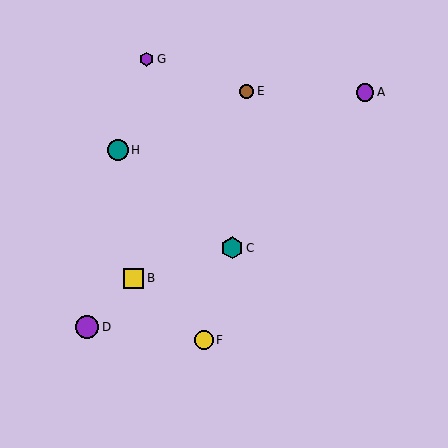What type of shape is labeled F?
Shape F is a yellow circle.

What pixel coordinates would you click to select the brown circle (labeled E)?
Click at (247, 91) to select the brown circle E.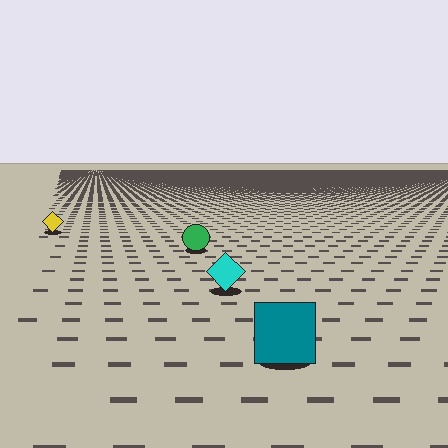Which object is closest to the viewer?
The teal square is closest. The texture marks near it are larger and more spread out.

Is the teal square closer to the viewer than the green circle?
Yes. The teal square is closer — you can tell from the texture gradient: the ground texture is coarser near it.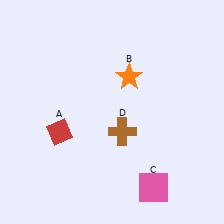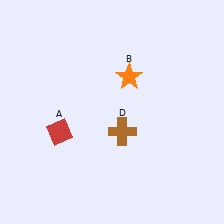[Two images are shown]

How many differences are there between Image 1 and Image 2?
There is 1 difference between the two images.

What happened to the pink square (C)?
The pink square (C) was removed in Image 2. It was in the bottom-right area of Image 1.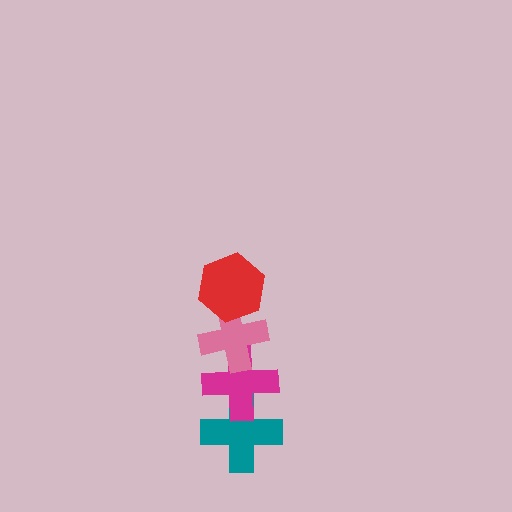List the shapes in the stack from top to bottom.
From top to bottom: the red hexagon, the pink cross, the magenta cross, the teal cross.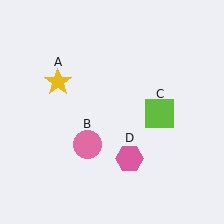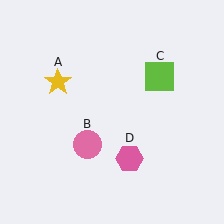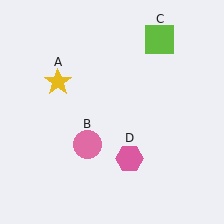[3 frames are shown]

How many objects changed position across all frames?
1 object changed position: lime square (object C).